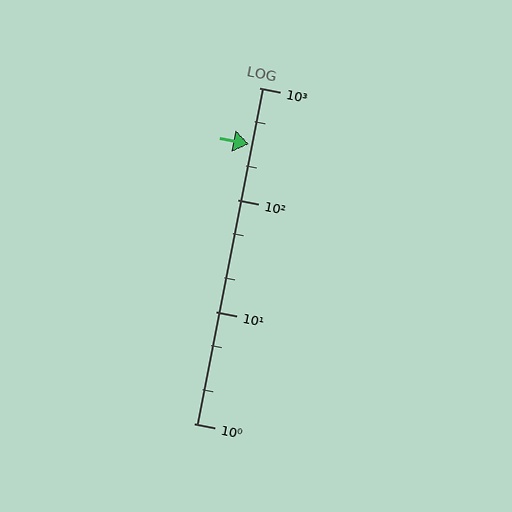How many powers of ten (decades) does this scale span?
The scale spans 3 decades, from 1 to 1000.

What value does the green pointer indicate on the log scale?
The pointer indicates approximately 310.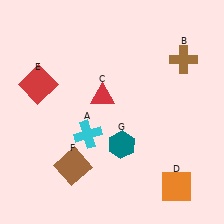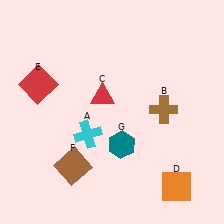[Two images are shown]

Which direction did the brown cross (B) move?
The brown cross (B) moved down.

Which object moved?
The brown cross (B) moved down.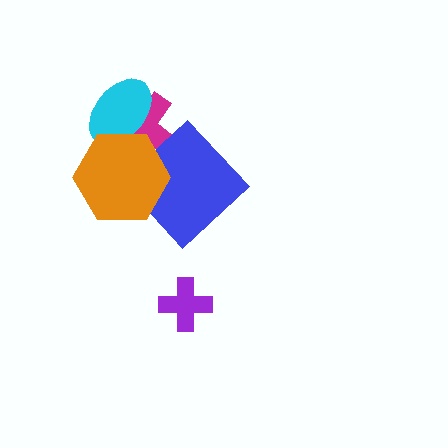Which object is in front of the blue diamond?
The orange hexagon is in front of the blue diamond.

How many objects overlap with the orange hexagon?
3 objects overlap with the orange hexagon.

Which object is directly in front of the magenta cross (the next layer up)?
The cyan ellipse is directly in front of the magenta cross.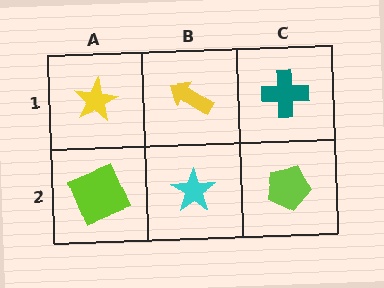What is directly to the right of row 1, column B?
A teal cross.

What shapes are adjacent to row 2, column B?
A yellow arrow (row 1, column B), a lime square (row 2, column A), a lime pentagon (row 2, column C).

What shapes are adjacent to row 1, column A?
A lime square (row 2, column A), a yellow arrow (row 1, column B).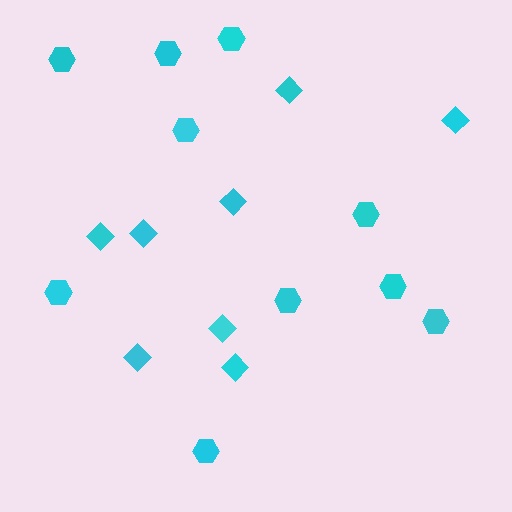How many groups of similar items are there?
There are 2 groups: one group of hexagons (10) and one group of diamonds (8).